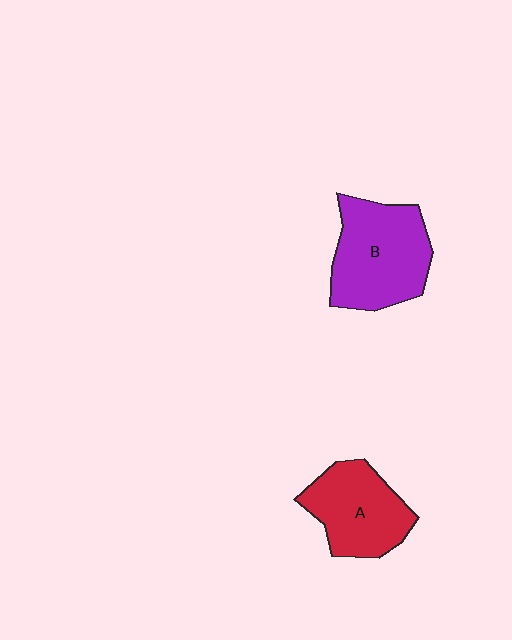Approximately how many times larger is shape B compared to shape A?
Approximately 1.2 times.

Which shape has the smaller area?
Shape A (red).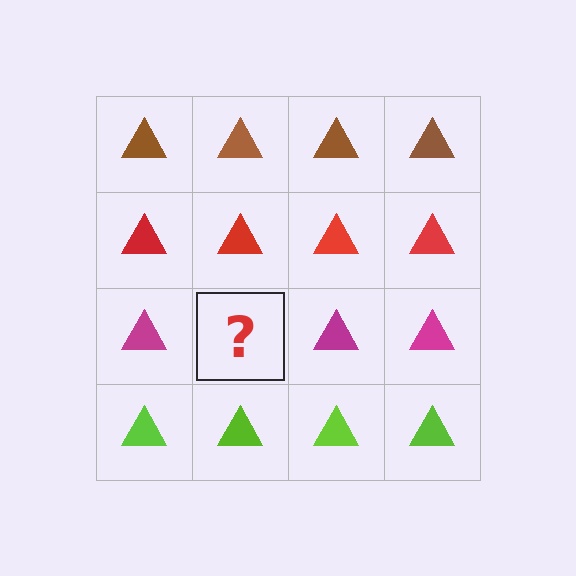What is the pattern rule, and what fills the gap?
The rule is that each row has a consistent color. The gap should be filled with a magenta triangle.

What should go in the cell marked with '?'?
The missing cell should contain a magenta triangle.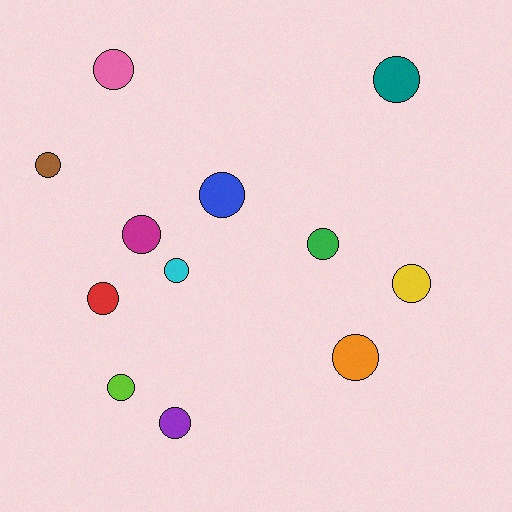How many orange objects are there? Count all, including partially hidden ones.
There is 1 orange object.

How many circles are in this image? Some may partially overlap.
There are 12 circles.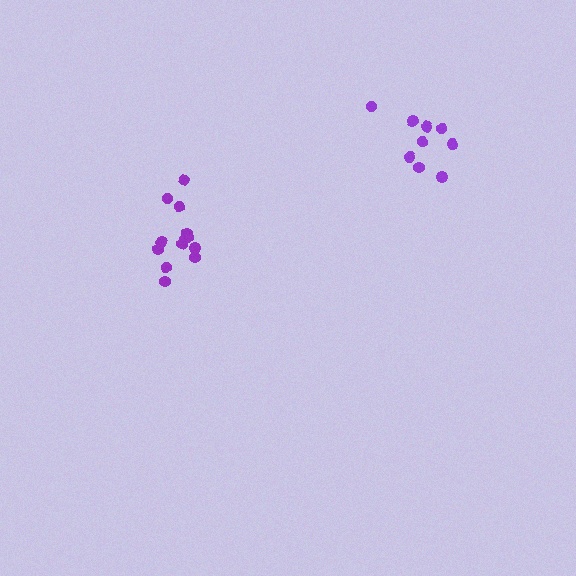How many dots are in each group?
Group 1: 13 dots, Group 2: 9 dots (22 total).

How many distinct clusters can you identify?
There are 2 distinct clusters.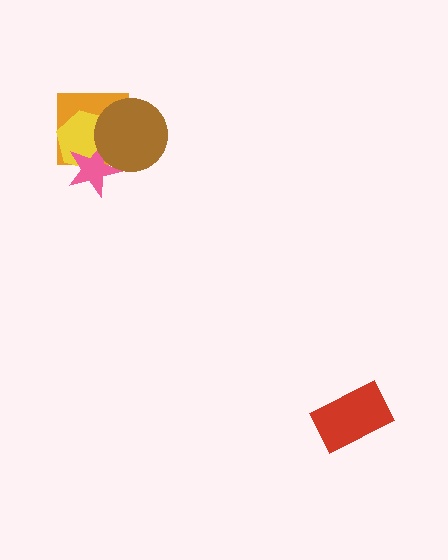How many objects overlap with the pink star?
3 objects overlap with the pink star.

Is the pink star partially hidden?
Yes, it is partially covered by another shape.